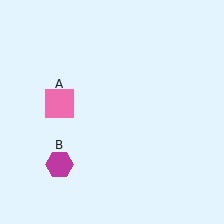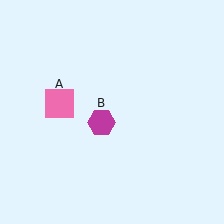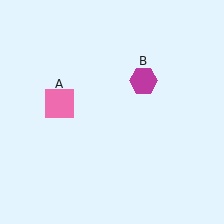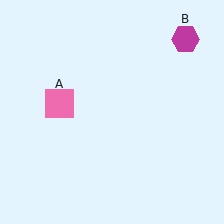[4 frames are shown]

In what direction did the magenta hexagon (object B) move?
The magenta hexagon (object B) moved up and to the right.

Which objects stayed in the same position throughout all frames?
Pink square (object A) remained stationary.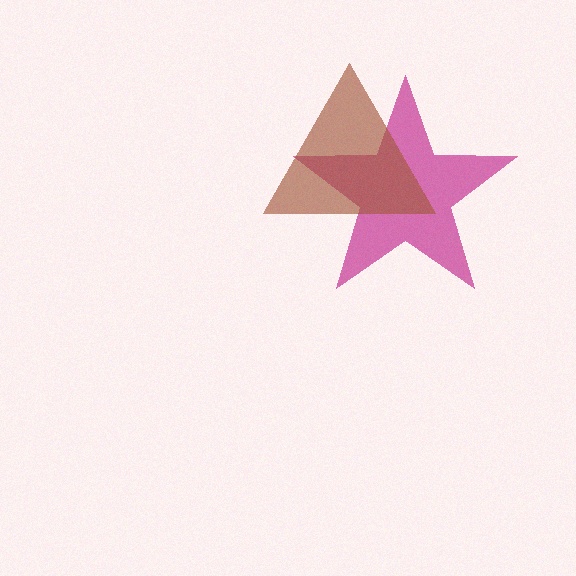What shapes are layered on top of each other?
The layered shapes are: a magenta star, a brown triangle.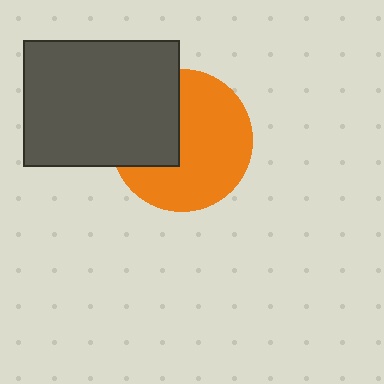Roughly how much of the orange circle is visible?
About half of it is visible (roughly 65%).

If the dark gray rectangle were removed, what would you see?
You would see the complete orange circle.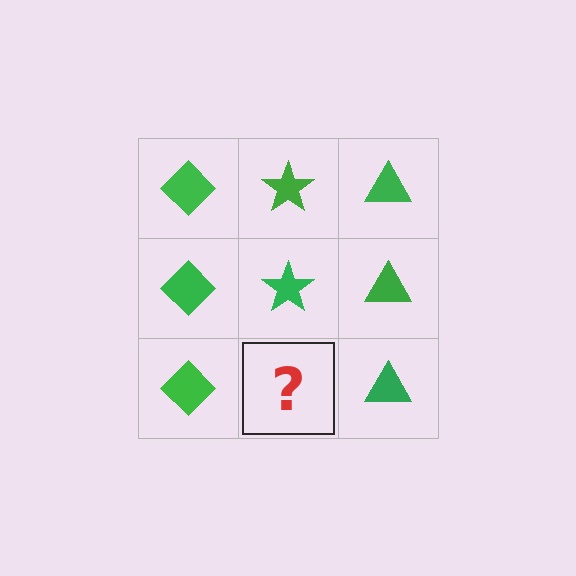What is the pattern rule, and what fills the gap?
The rule is that each column has a consistent shape. The gap should be filled with a green star.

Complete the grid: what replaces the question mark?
The question mark should be replaced with a green star.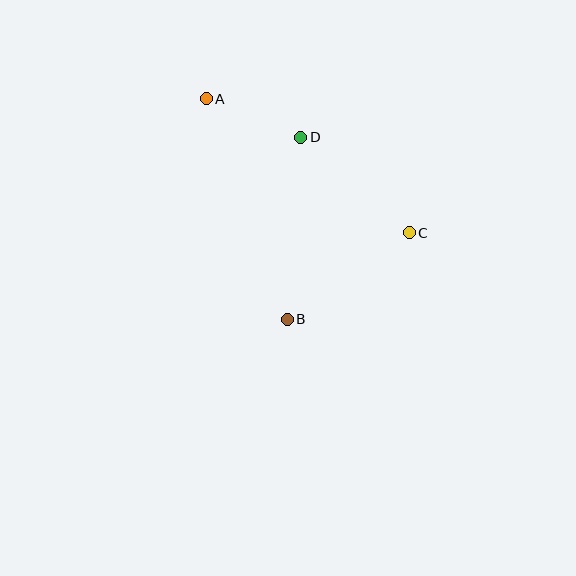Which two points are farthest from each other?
Points A and C are farthest from each other.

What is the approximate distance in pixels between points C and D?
The distance between C and D is approximately 145 pixels.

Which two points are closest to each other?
Points A and D are closest to each other.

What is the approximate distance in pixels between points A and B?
The distance between A and B is approximately 235 pixels.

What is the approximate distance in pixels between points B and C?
The distance between B and C is approximately 150 pixels.